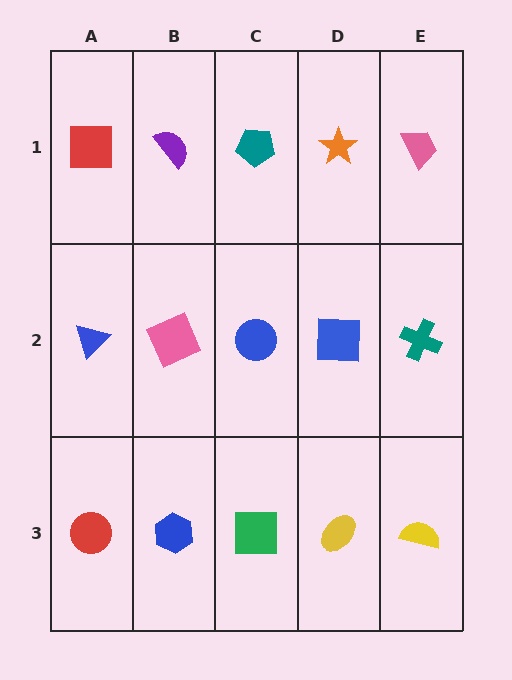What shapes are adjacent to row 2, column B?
A purple semicircle (row 1, column B), a blue hexagon (row 3, column B), a blue triangle (row 2, column A), a blue circle (row 2, column C).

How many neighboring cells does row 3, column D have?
3.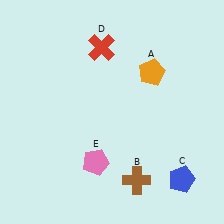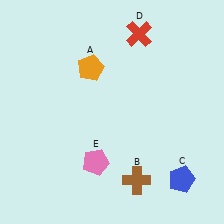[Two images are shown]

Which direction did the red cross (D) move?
The red cross (D) moved right.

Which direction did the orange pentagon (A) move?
The orange pentagon (A) moved left.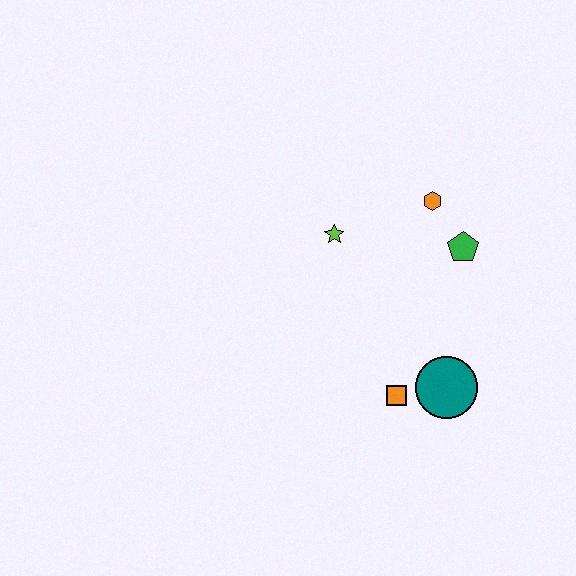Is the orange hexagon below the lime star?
No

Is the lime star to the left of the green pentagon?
Yes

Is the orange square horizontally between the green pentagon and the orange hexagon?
No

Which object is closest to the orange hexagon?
The green pentagon is closest to the orange hexagon.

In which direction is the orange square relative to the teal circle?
The orange square is to the left of the teal circle.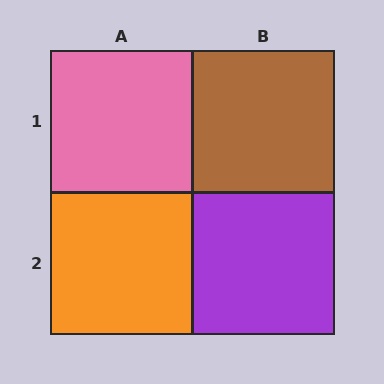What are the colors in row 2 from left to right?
Orange, purple.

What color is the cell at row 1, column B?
Brown.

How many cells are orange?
1 cell is orange.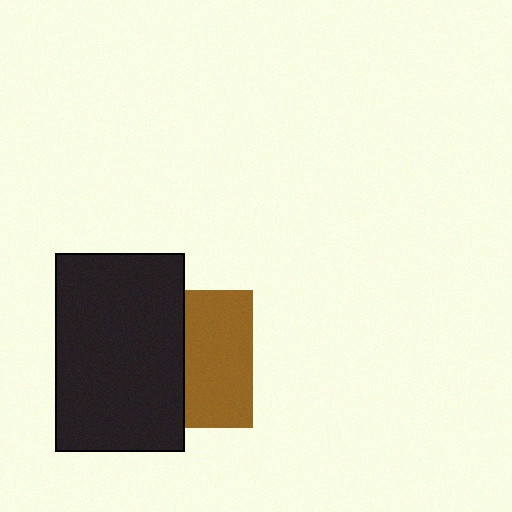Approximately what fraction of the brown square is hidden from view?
Roughly 51% of the brown square is hidden behind the black rectangle.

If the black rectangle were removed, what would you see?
You would see the complete brown square.